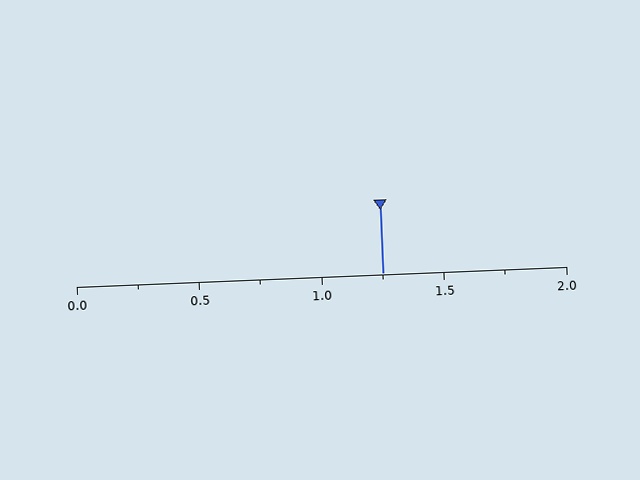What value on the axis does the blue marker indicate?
The marker indicates approximately 1.25.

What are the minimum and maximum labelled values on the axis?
The axis runs from 0.0 to 2.0.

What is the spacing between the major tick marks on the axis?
The major ticks are spaced 0.5 apart.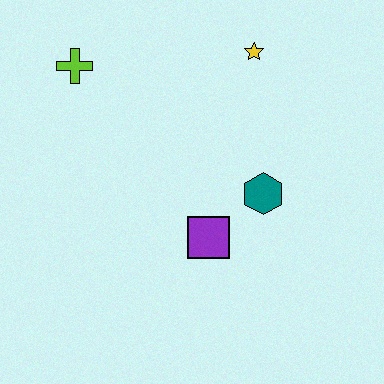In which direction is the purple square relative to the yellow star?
The purple square is below the yellow star.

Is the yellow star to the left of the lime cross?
No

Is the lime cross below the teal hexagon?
No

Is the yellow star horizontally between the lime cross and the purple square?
No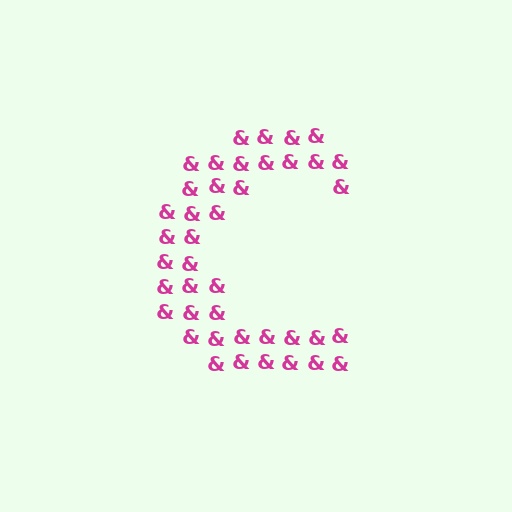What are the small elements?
The small elements are ampersands.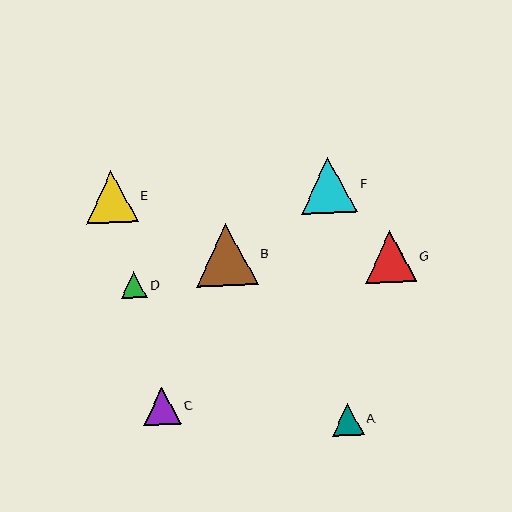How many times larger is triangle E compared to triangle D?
Triangle E is approximately 2.0 times the size of triangle D.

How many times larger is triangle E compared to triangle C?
Triangle E is approximately 1.4 times the size of triangle C.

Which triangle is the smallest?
Triangle D is the smallest with a size of approximately 26 pixels.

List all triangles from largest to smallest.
From largest to smallest: B, F, E, G, C, A, D.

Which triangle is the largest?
Triangle B is the largest with a size of approximately 62 pixels.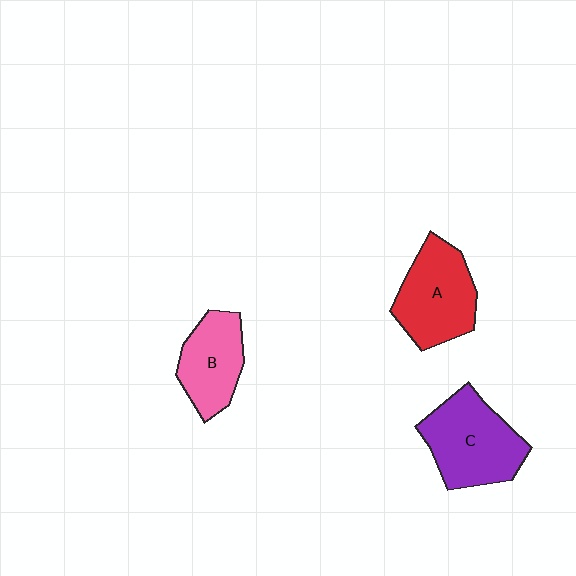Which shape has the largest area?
Shape C (purple).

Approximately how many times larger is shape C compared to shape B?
Approximately 1.4 times.